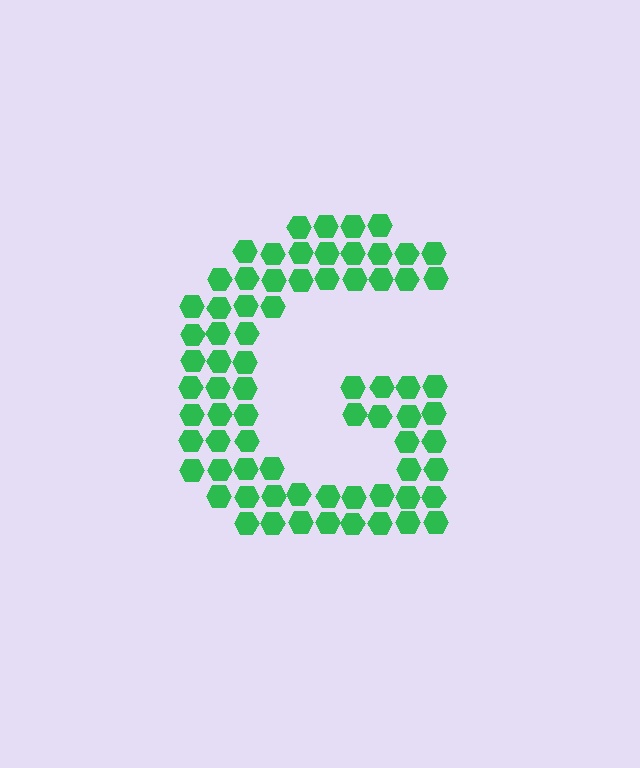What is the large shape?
The large shape is the letter G.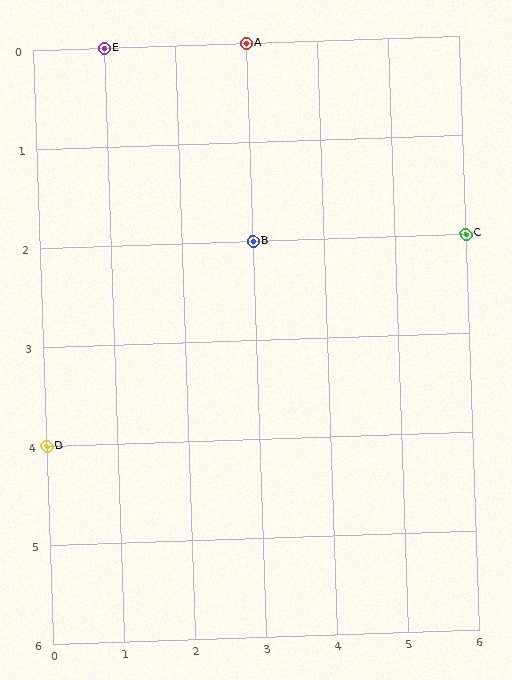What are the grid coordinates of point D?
Point D is at grid coordinates (0, 4).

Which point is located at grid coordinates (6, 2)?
Point C is at (6, 2).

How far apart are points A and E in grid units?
Points A and E are 2 columns apart.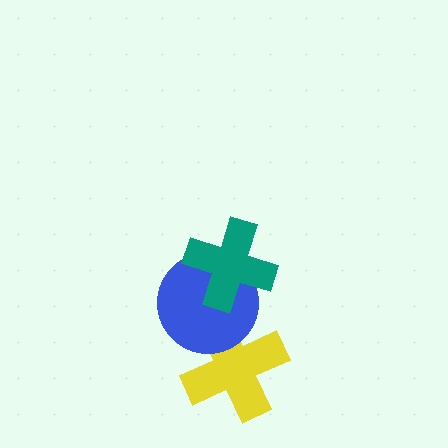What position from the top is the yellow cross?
The yellow cross is 3rd from the top.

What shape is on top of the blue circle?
The teal cross is on top of the blue circle.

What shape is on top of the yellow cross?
The blue circle is on top of the yellow cross.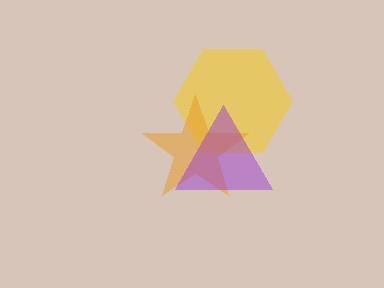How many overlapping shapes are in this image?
There are 3 overlapping shapes in the image.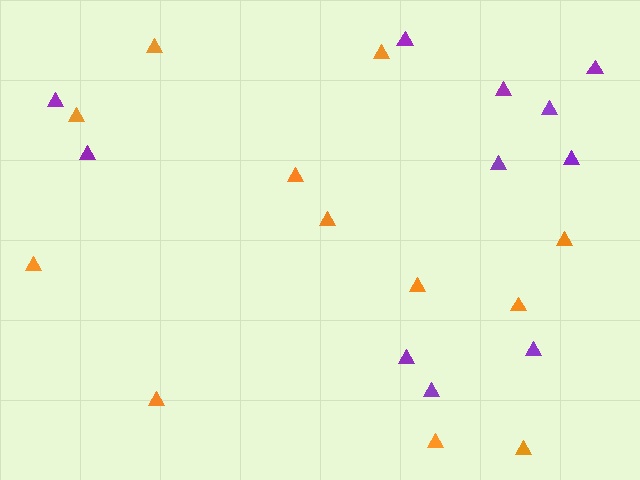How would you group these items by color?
There are 2 groups: one group of purple triangles (11) and one group of orange triangles (12).